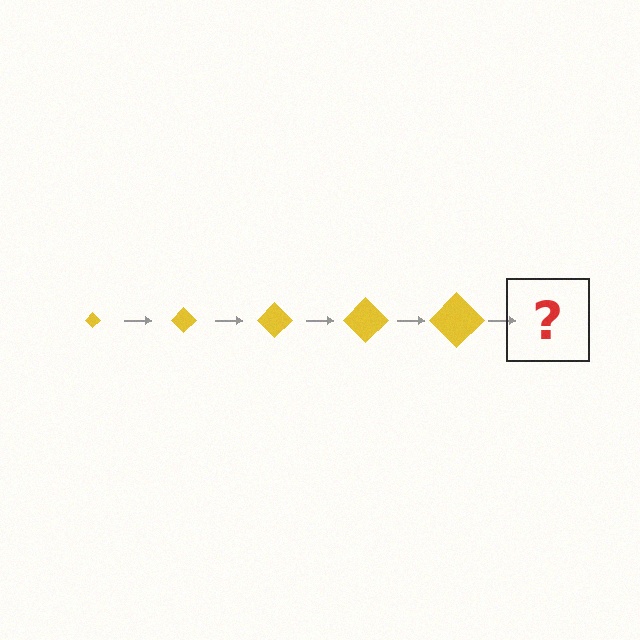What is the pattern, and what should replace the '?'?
The pattern is that the diamond gets progressively larger each step. The '?' should be a yellow diamond, larger than the previous one.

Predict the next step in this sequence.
The next step is a yellow diamond, larger than the previous one.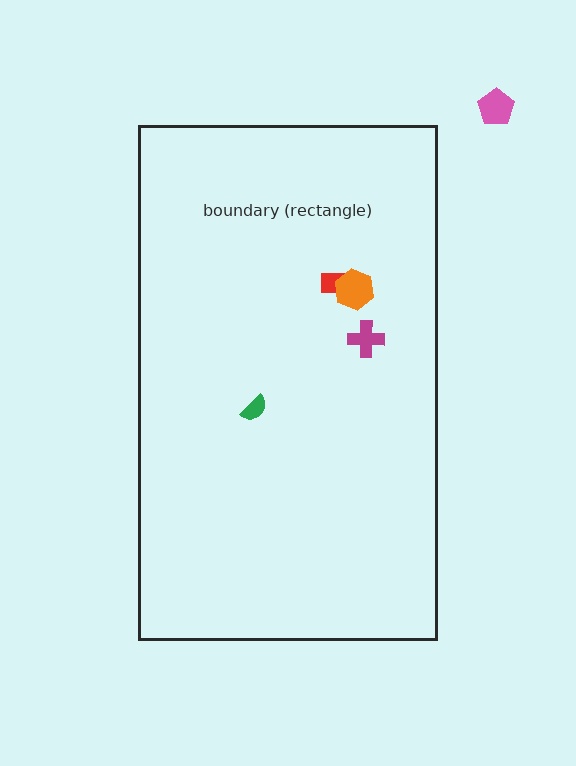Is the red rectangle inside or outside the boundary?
Inside.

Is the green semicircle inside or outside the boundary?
Inside.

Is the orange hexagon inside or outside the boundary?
Inside.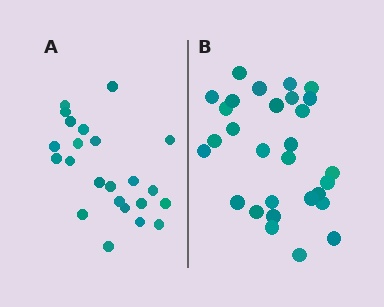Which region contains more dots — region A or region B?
Region B (the right region) has more dots.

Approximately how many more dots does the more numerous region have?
Region B has about 6 more dots than region A.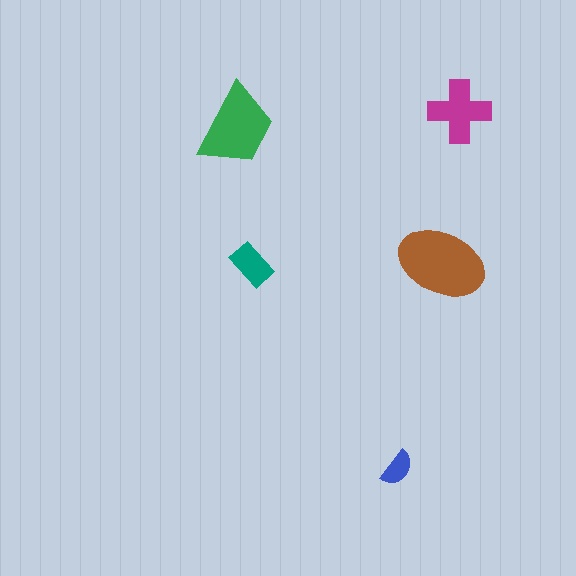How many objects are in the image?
There are 5 objects in the image.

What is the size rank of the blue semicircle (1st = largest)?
5th.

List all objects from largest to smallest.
The brown ellipse, the green trapezoid, the magenta cross, the teal rectangle, the blue semicircle.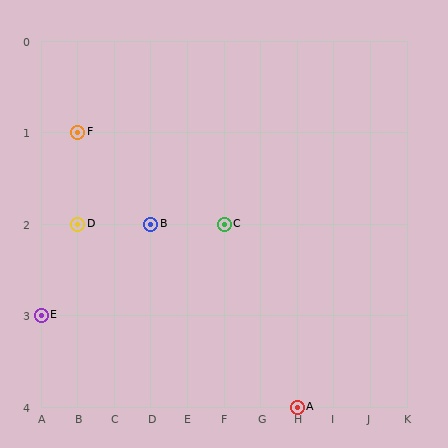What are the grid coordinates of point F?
Point F is at grid coordinates (B, 1).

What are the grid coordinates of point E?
Point E is at grid coordinates (A, 3).